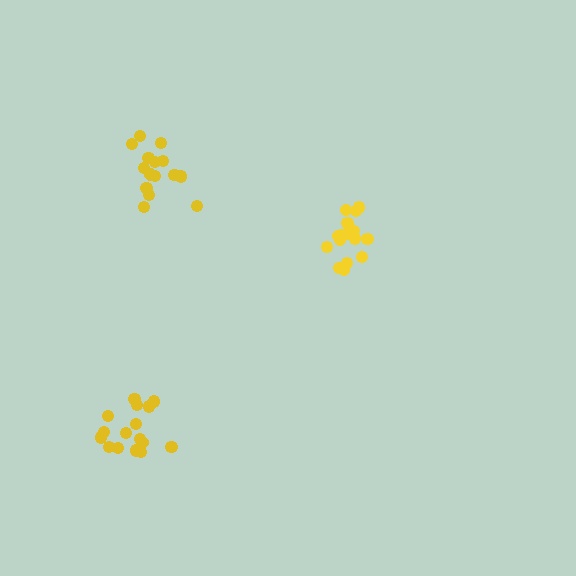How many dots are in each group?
Group 1: 15 dots, Group 2: 16 dots, Group 3: 16 dots (47 total).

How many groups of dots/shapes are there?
There are 3 groups.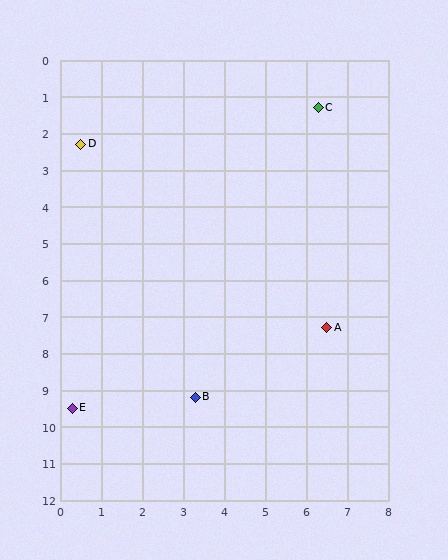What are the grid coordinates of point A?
Point A is at approximately (6.5, 7.3).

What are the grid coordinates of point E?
Point E is at approximately (0.3, 9.5).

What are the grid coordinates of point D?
Point D is at approximately (0.5, 2.3).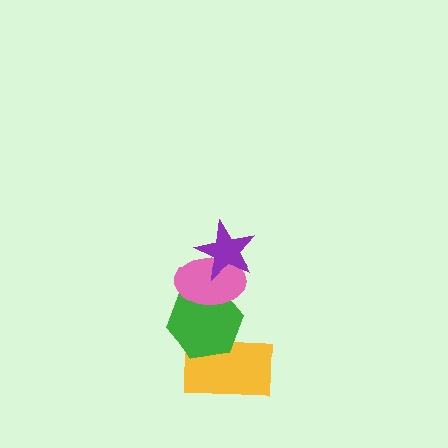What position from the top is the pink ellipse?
The pink ellipse is 2nd from the top.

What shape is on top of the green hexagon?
The pink ellipse is on top of the green hexagon.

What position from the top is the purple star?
The purple star is 1st from the top.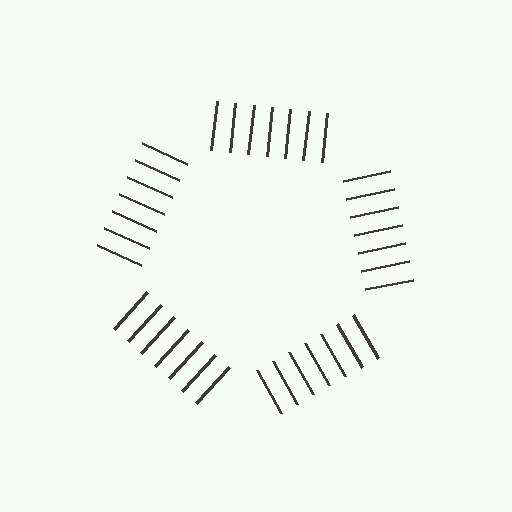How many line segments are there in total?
35 — 7 along each of the 5 edges.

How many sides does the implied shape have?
5 sides — the line-ends trace a pentagon.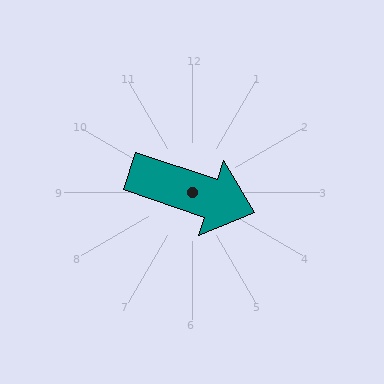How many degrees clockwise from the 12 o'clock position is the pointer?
Approximately 108 degrees.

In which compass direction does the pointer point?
East.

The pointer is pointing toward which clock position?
Roughly 4 o'clock.